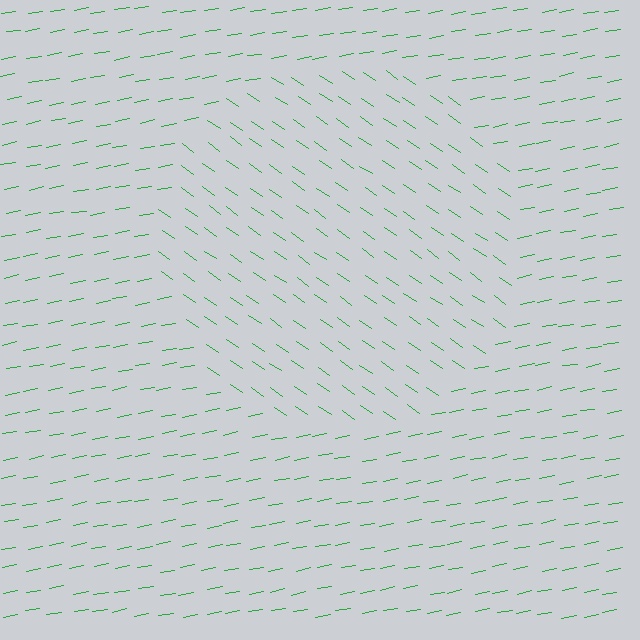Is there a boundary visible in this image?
Yes, there is a texture boundary formed by a change in line orientation.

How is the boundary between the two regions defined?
The boundary is defined purely by a change in line orientation (approximately 45 degrees difference). All lines are the same color and thickness.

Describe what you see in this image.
The image is filled with small green line segments. A circle region in the image has lines oriented differently from the surrounding lines, creating a visible texture boundary.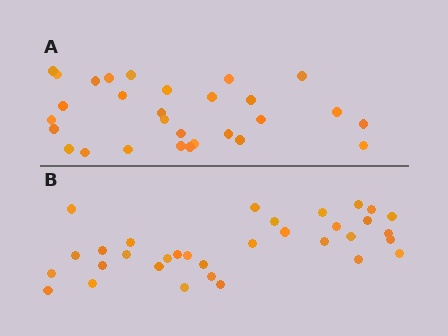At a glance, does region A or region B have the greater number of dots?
Region B (the bottom region) has more dots.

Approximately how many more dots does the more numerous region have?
Region B has about 4 more dots than region A.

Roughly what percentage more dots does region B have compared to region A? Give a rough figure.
About 15% more.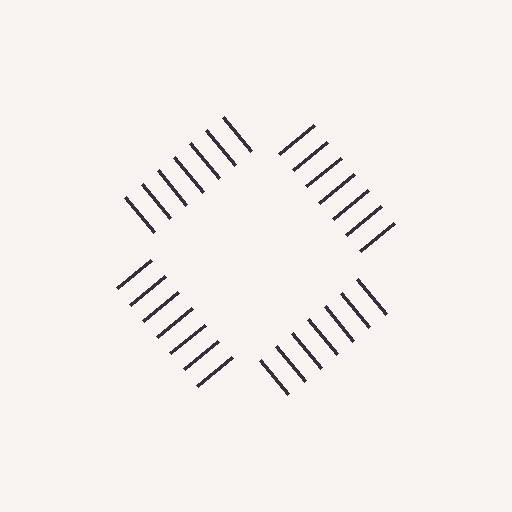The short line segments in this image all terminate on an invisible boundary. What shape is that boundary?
An illusory square — the line segments terminate on its edges but no continuous stroke is drawn.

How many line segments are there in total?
28 — 7 along each of the 4 edges.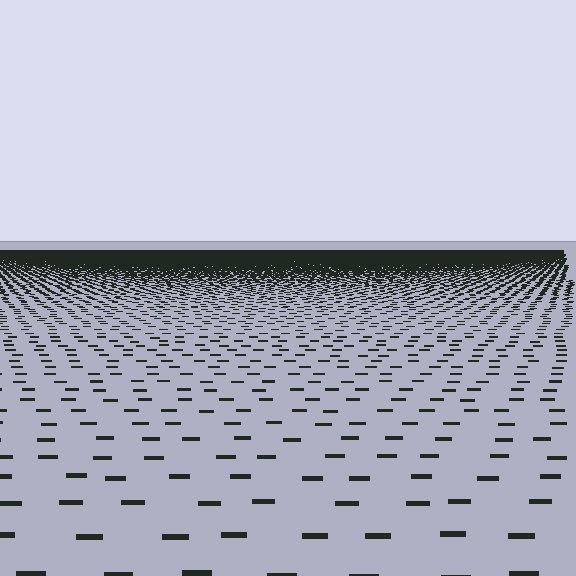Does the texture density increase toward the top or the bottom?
Density increases toward the top.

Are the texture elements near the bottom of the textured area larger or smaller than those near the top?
Larger. Near the bottom, elements are closer to the viewer and appear at a bigger on-screen size.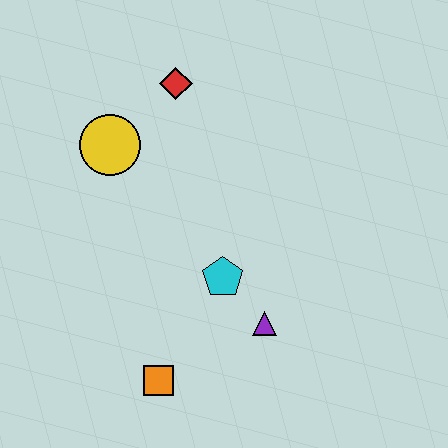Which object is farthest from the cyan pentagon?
The red diamond is farthest from the cyan pentagon.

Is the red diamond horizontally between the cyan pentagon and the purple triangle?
No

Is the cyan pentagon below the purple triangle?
No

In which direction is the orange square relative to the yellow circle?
The orange square is below the yellow circle.